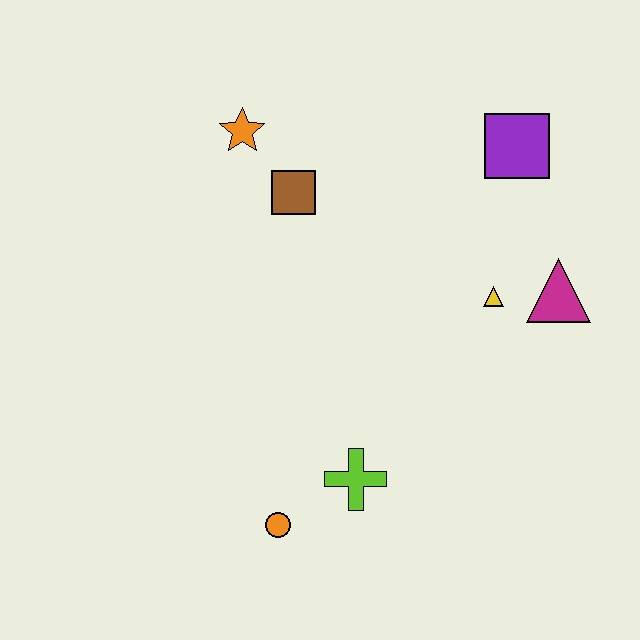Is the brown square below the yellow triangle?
No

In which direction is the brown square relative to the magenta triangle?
The brown square is to the left of the magenta triangle.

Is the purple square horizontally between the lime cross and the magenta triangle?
Yes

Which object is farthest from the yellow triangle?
The orange circle is farthest from the yellow triangle.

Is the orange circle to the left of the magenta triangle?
Yes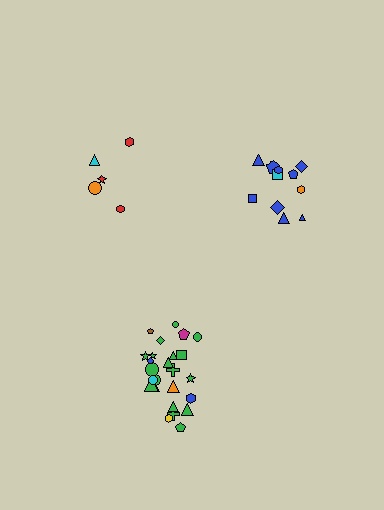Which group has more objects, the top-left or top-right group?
The top-right group.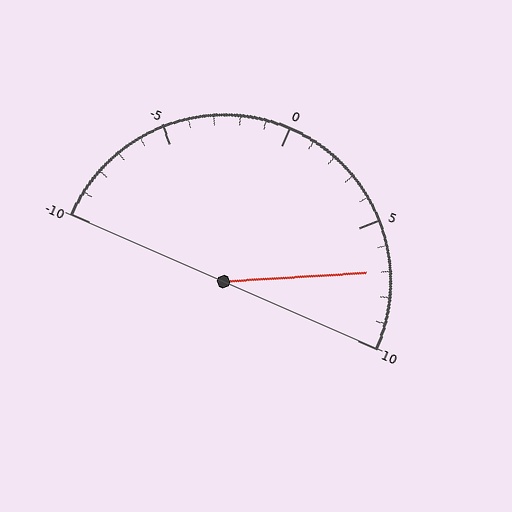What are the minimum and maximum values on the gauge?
The gauge ranges from -10 to 10.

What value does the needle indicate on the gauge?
The needle indicates approximately 7.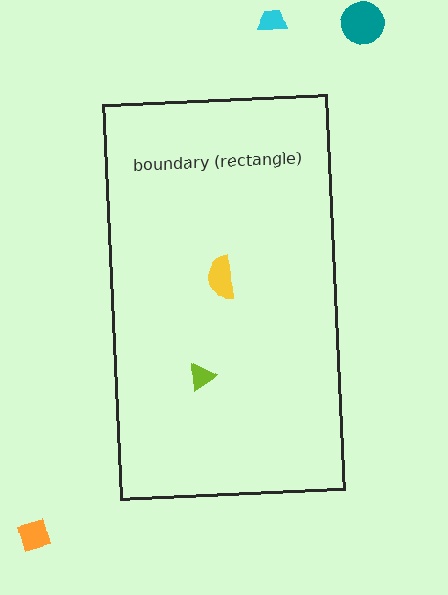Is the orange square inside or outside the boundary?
Outside.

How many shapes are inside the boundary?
2 inside, 3 outside.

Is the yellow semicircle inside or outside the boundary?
Inside.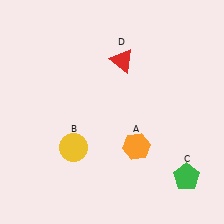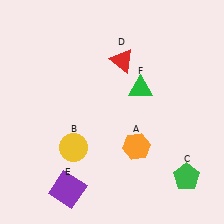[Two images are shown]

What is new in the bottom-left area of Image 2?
A purple square (E) was added in the bottom-left area of Image 2.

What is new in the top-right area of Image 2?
A green triangle (F) was added in the top-right area of Image 2.